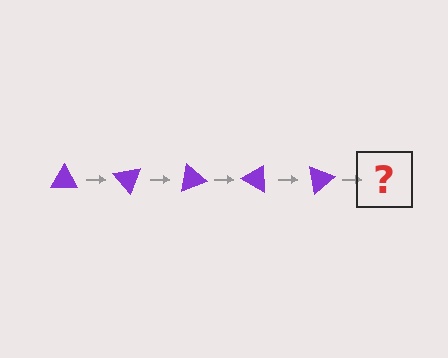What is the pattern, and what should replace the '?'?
The pattern is that the triangle rotates 50 degrees each step. The '?' should be a purple triangle rotated 250 degrees.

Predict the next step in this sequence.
The next step is a purple triangle rotated 250 degrees.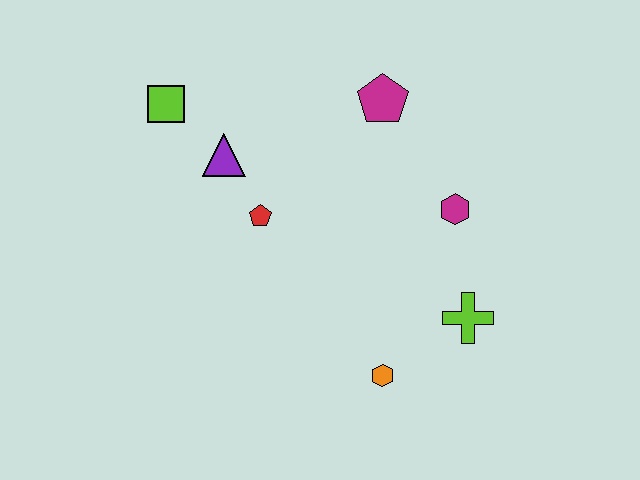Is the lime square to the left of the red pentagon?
Yes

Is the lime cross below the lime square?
Yes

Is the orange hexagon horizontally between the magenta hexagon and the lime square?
Yes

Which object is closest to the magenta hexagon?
The lime cross is closest to the magenta hexagon.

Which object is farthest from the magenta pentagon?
The orange hexagon is farthest from the magenta pentagon.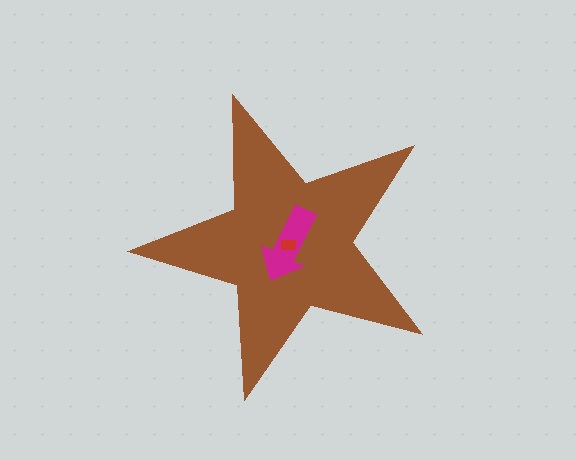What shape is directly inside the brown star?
The magenta arrow.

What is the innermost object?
The red rectangle.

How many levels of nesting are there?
3.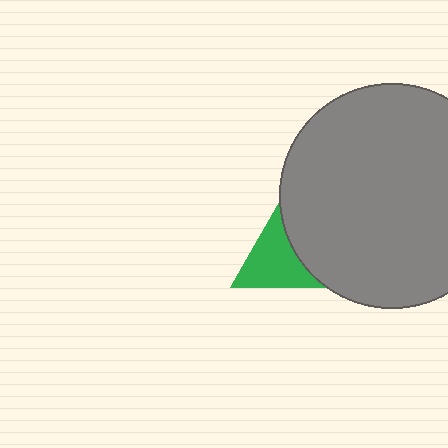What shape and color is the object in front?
The object in front is a gray circle.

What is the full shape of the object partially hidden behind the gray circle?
The partially hidden object is a green triangle.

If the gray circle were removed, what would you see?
You would see the complete green triangle.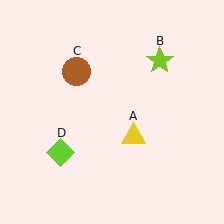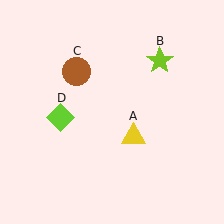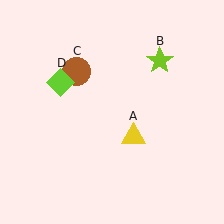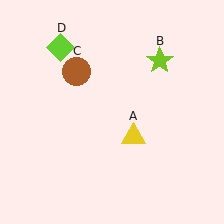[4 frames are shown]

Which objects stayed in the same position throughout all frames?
Yellow triangle (object A) and lime star (object B) and brown circle (object C) remained stationary.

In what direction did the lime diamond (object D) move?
The lime diamond (object D) moved up.